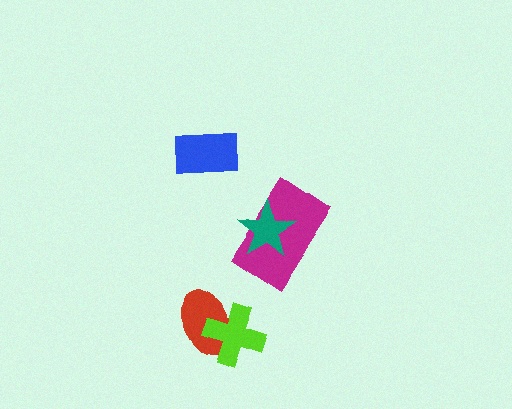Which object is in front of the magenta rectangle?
The teal star is in front of the magenta rectangle.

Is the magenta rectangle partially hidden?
Yes, it is partially covered by another shape.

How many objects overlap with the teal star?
1 object overlaps with the teal star.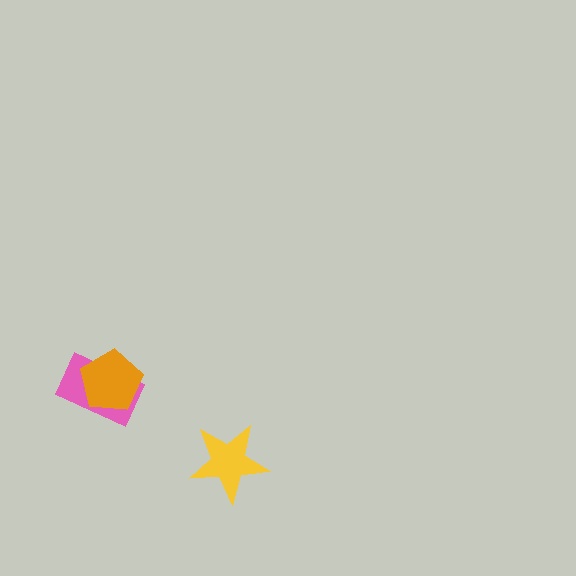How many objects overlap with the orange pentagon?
1 object overlaps with the orange pentagon.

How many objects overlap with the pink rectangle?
1 object overlaps with the pink rectangle.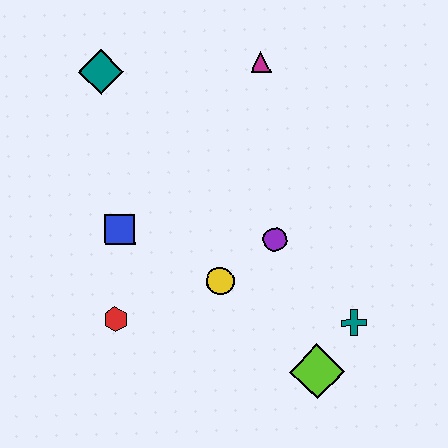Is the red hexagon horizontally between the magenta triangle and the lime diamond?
No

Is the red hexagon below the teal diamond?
Yes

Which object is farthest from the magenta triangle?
The lime diamond is farthest from the magenta triangle.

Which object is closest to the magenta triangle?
The teal diamond is closest to the magenta triangle.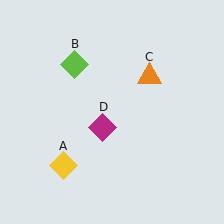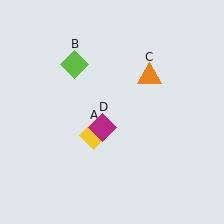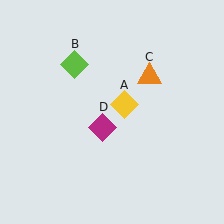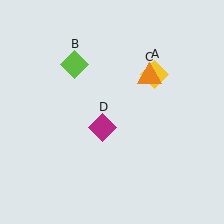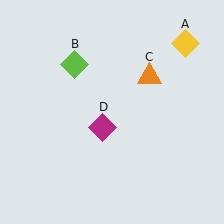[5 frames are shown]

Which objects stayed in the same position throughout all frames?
Lime diamond (object B) and orange triangle (object C) and magenta diamond (object D) remained stationary.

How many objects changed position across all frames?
1 object changed position: yellow diamond (object A).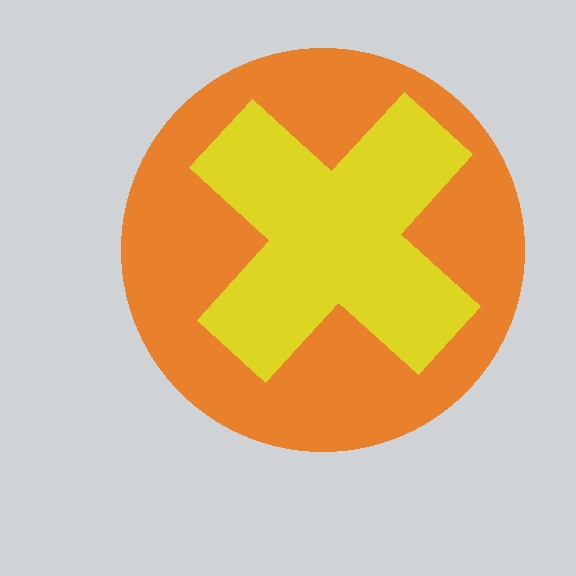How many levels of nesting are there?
2.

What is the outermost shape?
The orange circle.